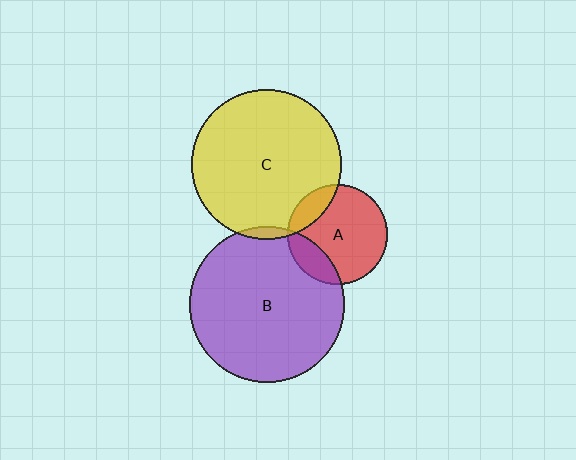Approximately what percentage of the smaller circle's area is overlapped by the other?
Approximately 20%.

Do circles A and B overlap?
Yes.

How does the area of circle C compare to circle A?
Approximately 2.2 times.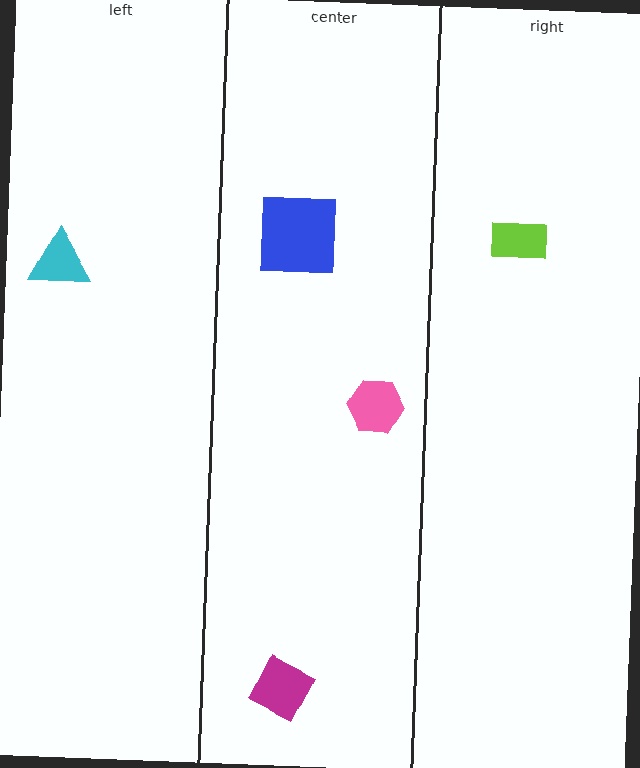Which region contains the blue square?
The center region.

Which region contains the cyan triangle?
The left region.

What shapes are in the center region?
The blue square, the pink hexagon, the magenta diamond.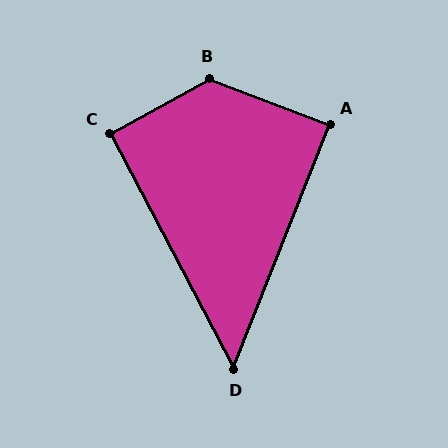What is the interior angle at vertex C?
Approximately 91 degrees (approximately right).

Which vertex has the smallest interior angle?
D, at approximately 49 degrees.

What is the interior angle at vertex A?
Approximately 89 degrees (approximately right).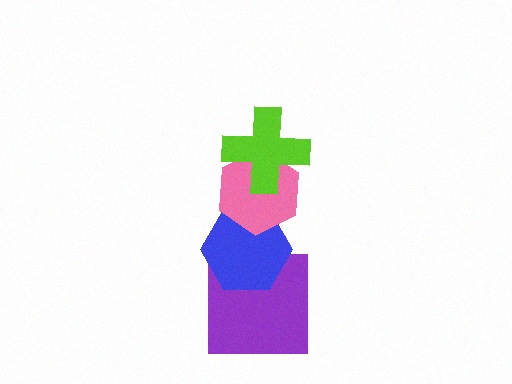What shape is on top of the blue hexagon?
The pink hexagon is on top of the blue hexagon.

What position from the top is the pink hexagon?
The pink hexagon is 2nd from the top.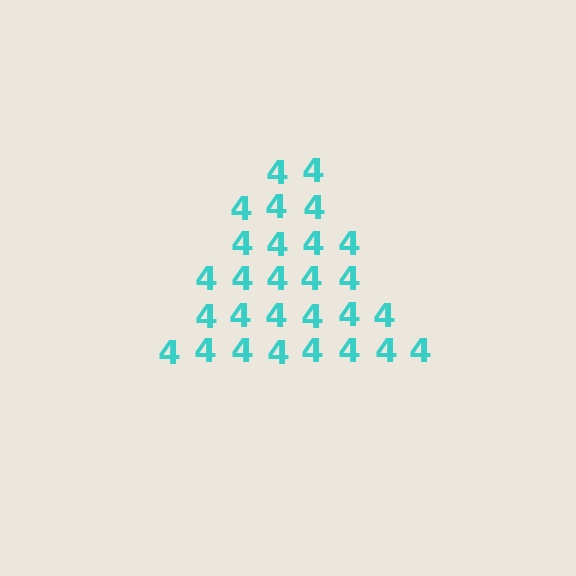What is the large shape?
The large shape is a triangle.